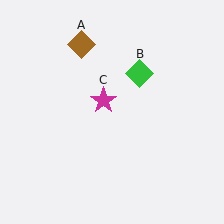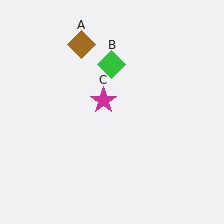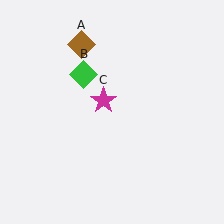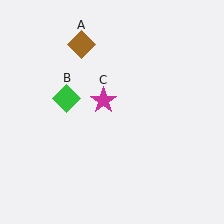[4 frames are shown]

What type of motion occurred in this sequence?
The green diamond (object B) rotated counterclockwise around the center of the scene.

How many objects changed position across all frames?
1 object changed position: green diamond (object B).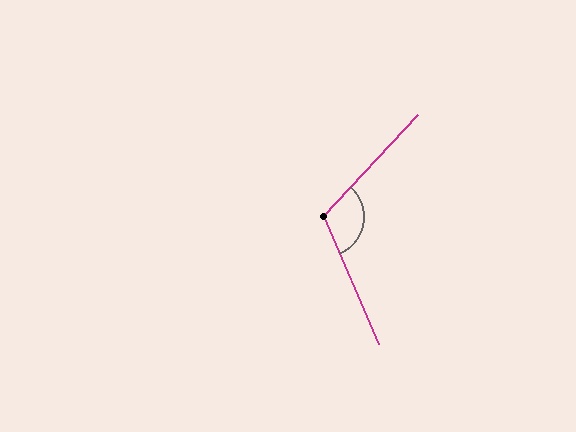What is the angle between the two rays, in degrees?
Approximately 114 degrees.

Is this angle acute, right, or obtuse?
It is obtuse.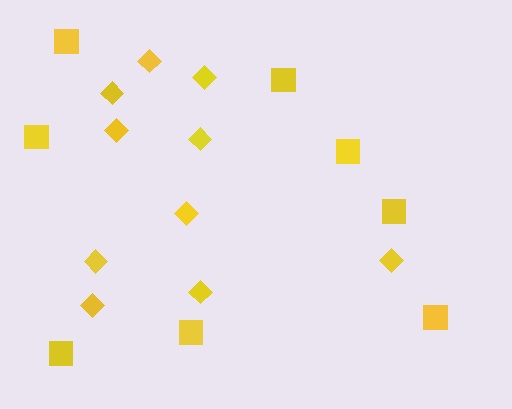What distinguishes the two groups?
There are 2 groups: one group of diamonds (10) and one group of squares (8).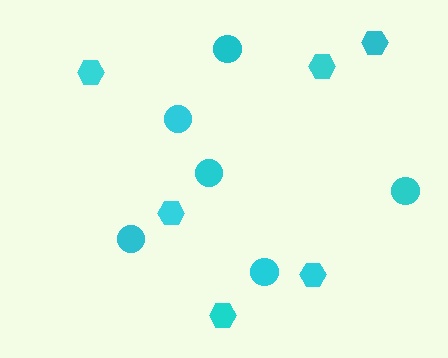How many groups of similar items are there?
There are 2 groups: one group of hexagons (6) and one group of circles (6).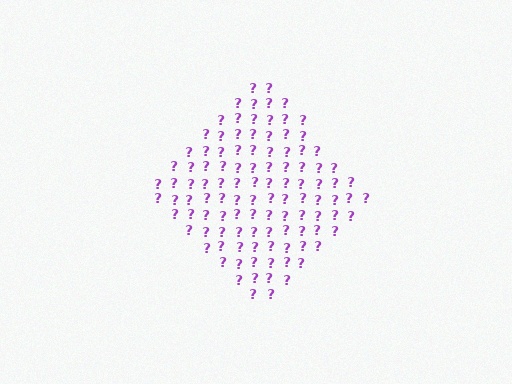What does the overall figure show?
The overall figure shows a diamond.